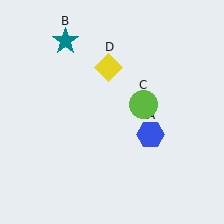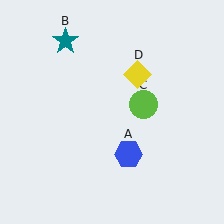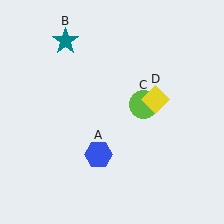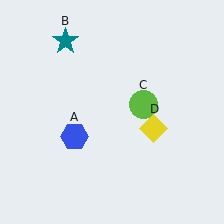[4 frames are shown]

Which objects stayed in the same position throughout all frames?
Teal star (object B) and lime circle (object C) remained stationary.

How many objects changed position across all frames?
2 objects changed position: blue hexagon (object A), yellow diamond (object D).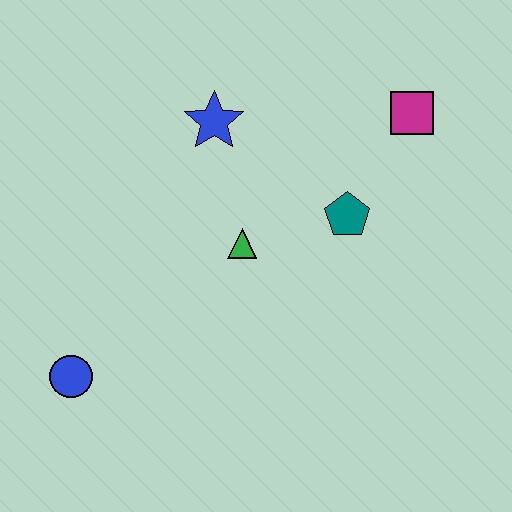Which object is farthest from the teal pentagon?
The blue circle is farthest from the teal pentagon.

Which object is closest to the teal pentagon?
The green triangle is closest to the teal pentagon.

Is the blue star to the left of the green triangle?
Yes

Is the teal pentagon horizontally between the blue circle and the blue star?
No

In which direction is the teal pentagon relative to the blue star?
The teal pentagon is to the right of the blue star.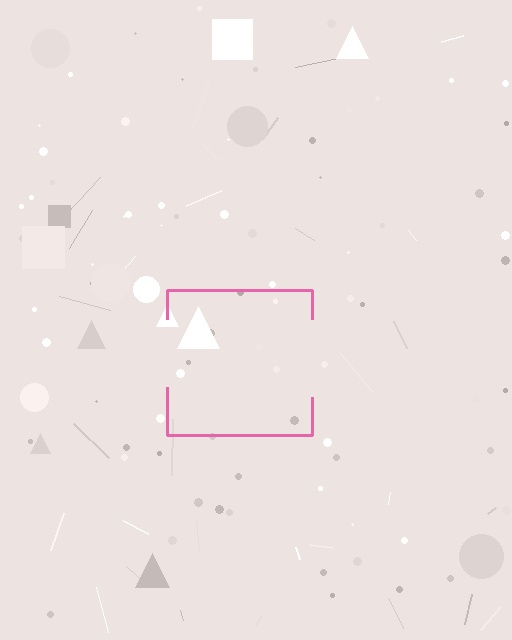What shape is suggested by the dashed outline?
The dashed outline suggests a square.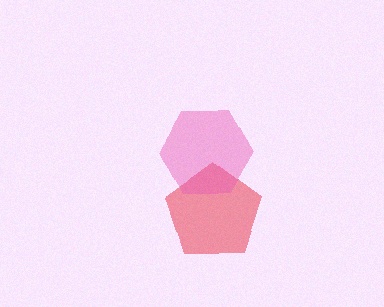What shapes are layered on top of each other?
The layered shapes are: a red pentagon, a pink hexagon.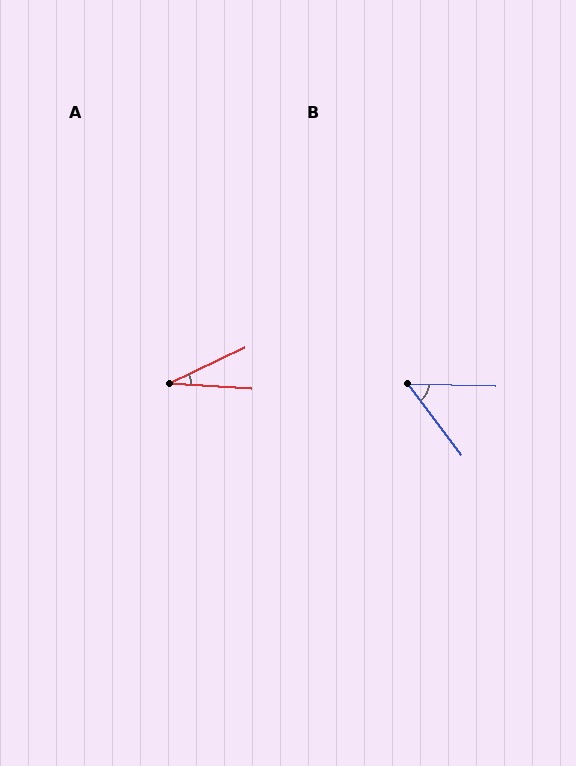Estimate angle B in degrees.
Approximately 51 degrees.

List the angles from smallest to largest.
A (29°), B (51°).